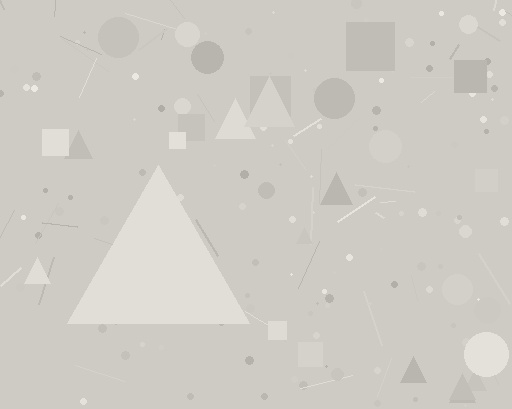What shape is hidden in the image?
A triangle is hidden in the image.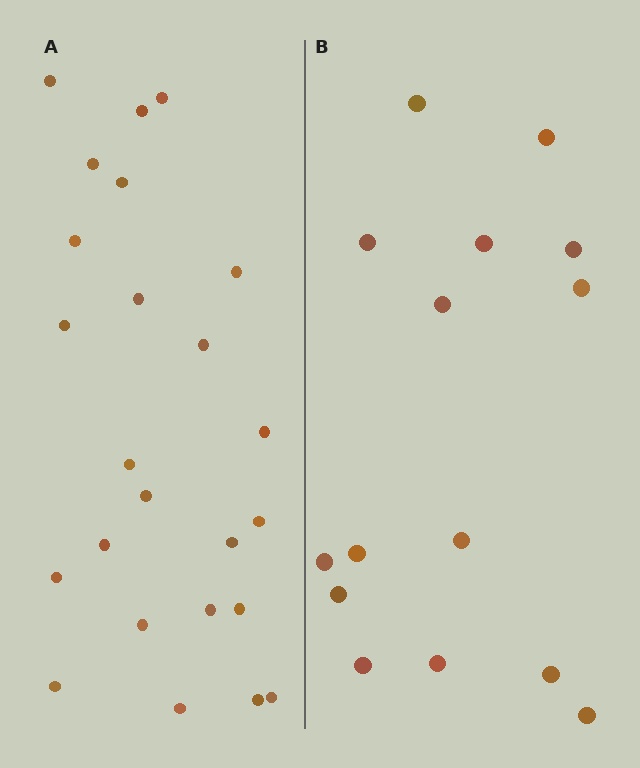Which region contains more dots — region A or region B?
Region A (the left region) has more dots.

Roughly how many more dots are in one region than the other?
Region A has roughly 8 or so more dots than region B.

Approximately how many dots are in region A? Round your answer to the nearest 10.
About 20 dots. (The exact count is 24, which rounds to 20.)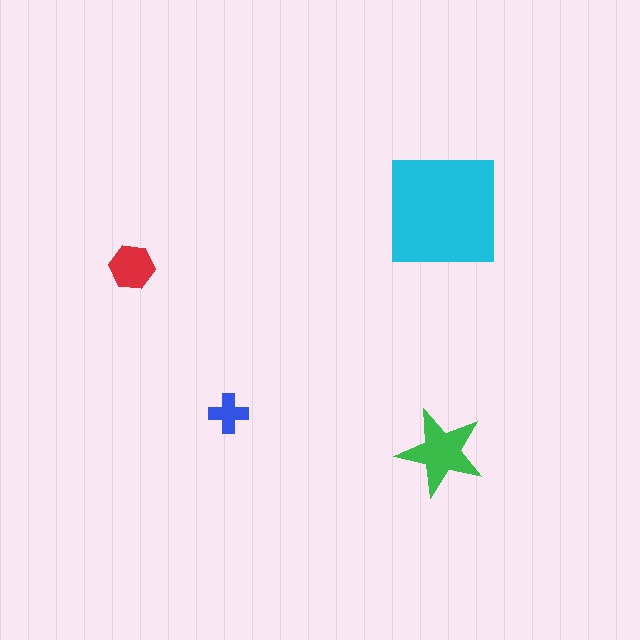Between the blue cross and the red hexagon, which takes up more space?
The red hexagon.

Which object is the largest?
The cyan square.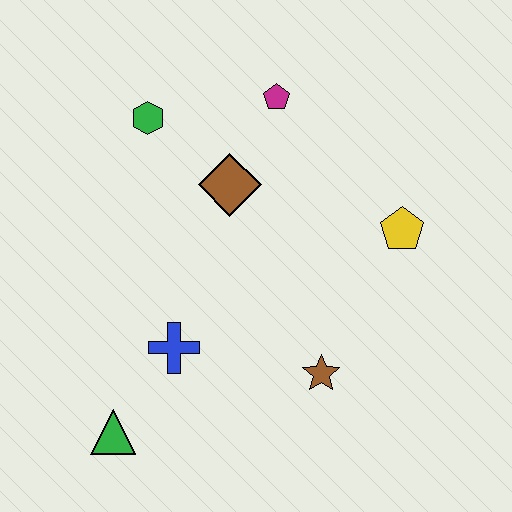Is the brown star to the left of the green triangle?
No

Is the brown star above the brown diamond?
No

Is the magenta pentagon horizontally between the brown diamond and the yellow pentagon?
Yes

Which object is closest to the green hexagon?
The brown diamond is closest to the green hexagon.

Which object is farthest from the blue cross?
The magenta pentagon is farthest from the blue cross.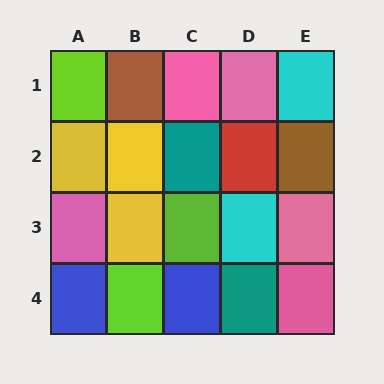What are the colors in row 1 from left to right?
Lime, brown, pink, pink, cyan.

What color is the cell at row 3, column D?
Cyan.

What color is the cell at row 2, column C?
Teal.